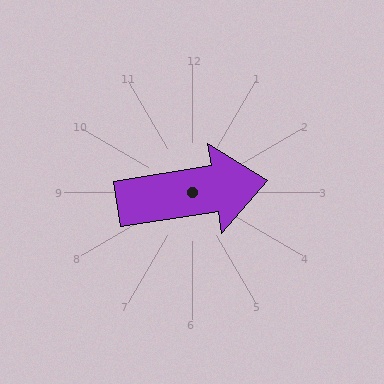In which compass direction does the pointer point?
East.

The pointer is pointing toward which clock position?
Roughly 3 o'clock.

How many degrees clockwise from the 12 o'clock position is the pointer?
Approximately 81 degrees.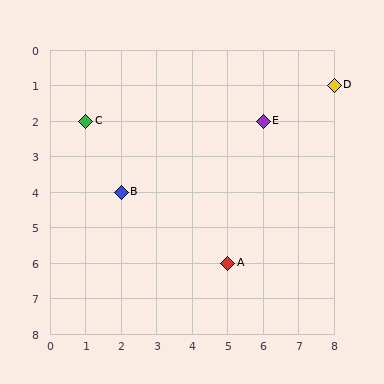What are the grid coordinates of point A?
Point A is at grid coordinates (5, 6).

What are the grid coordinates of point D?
Point D is at grid coordinates (8, 1).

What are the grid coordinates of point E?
Point E is at grid coordinates (6, 2).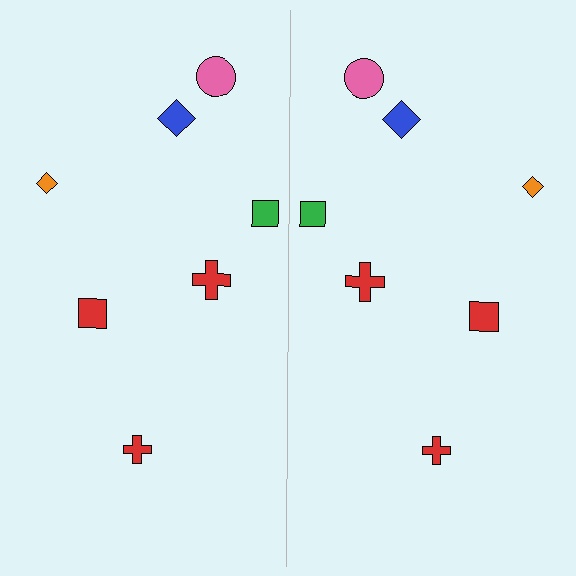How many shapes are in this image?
There are 14 shapes in this image.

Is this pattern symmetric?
Yes, this pattern has bilateral (reflection) symmetry.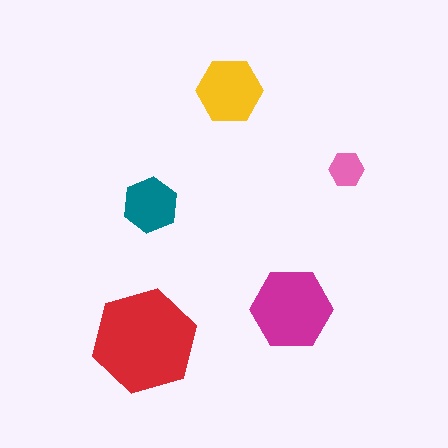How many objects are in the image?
There are 5 objects in the image.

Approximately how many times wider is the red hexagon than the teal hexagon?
About 2 times wider.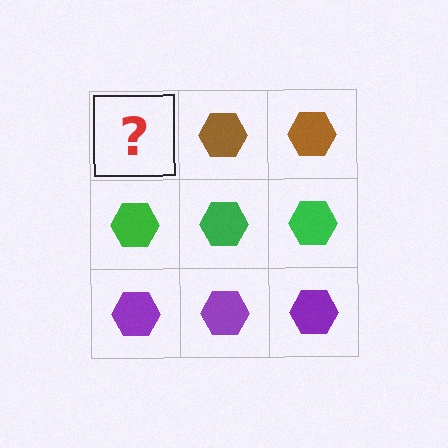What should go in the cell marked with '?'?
The missing cell should contain a brown hexagon.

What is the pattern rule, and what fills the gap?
The rule is that each row has a consistent color. The gap should be filled with a brown hexagon.